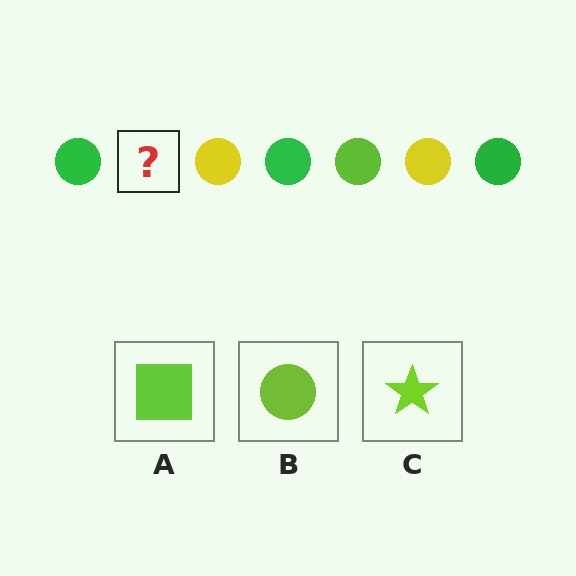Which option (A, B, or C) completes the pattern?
B.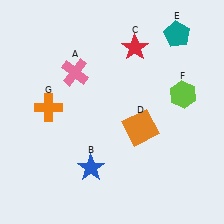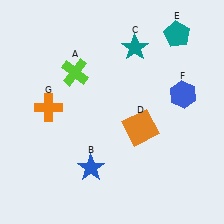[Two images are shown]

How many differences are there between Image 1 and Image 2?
There are 3 differences between the two images.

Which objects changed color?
A changed from pink to lime. C changed from red to teal. F changed from lime to blue.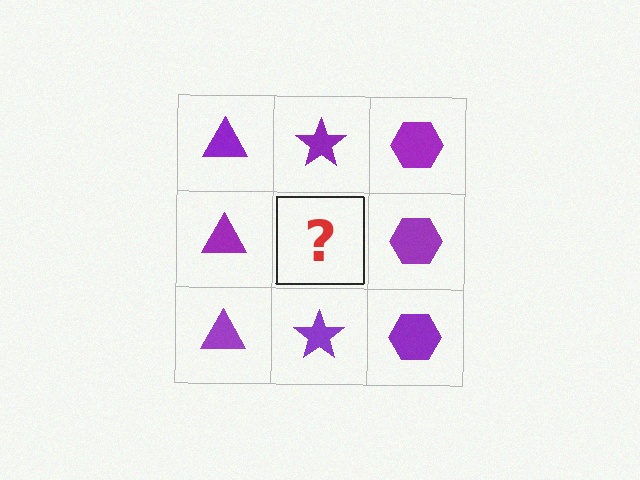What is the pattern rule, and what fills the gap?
The rule is that each column has a consistent shape. The gap should be filled with a purple star.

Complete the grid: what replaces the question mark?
The question mark should be replaced with a purple star.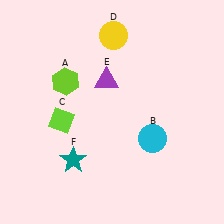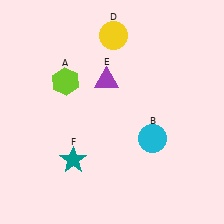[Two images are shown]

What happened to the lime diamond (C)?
The lime diamond (C) was removed in Image 2. It was in the bottom-left area of Image 1.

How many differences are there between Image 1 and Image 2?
There is 1 difference between the two images.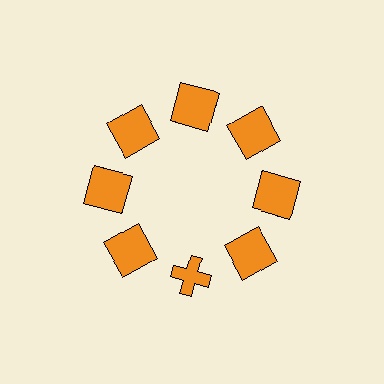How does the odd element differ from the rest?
It has a different shape: cross instead of square.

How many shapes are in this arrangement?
There are 8 shapes arranged in a ring pattern.